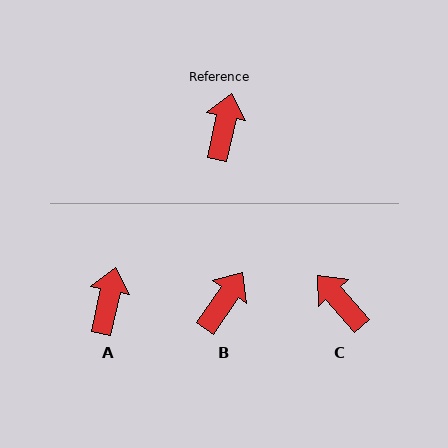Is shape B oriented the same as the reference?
No, it is off by about 22 degrees.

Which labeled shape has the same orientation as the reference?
A.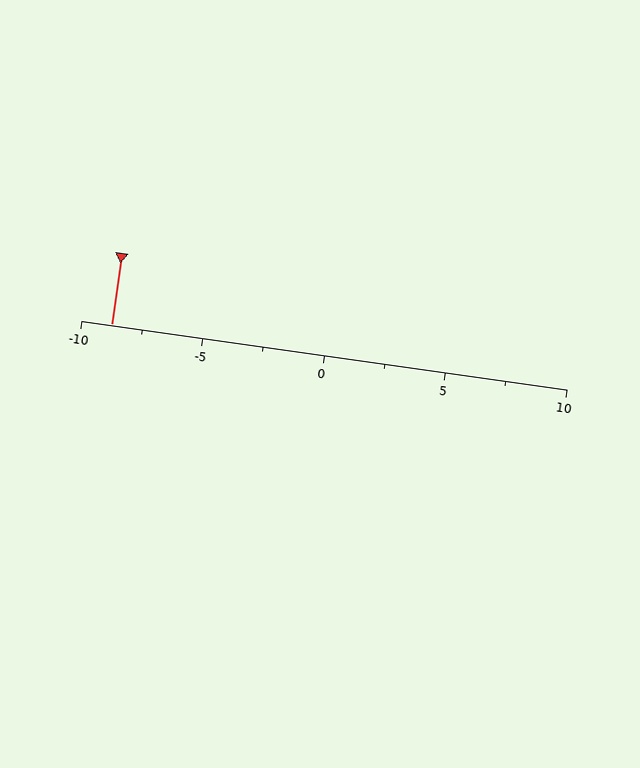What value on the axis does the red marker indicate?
The marker indicates approximately -8.8.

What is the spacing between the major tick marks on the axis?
The major ticks are spaced 5 apart.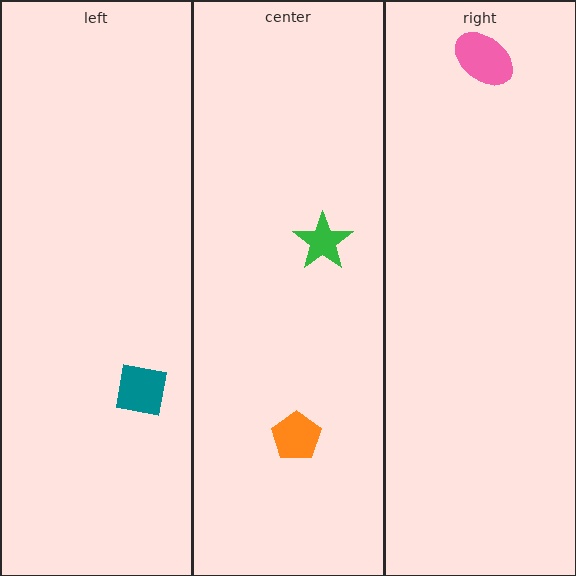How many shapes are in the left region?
1.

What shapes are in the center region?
The orange pentagon, the green star.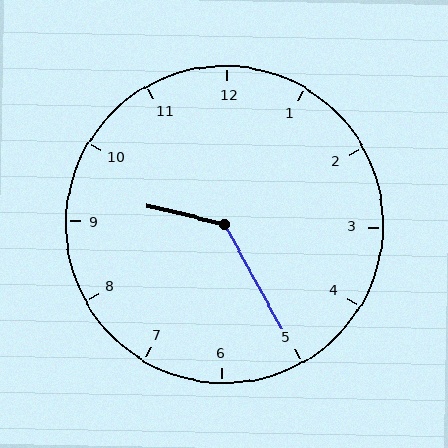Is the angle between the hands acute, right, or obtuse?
It is obtuse.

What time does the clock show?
9:25.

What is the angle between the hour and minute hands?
Approximately 132 degrees.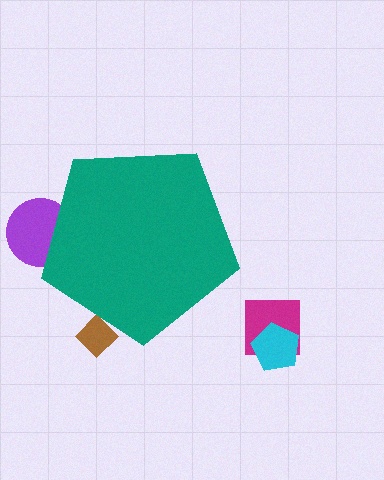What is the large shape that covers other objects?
A teal pentagon.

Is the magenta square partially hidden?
No, the magenta square is fully visible.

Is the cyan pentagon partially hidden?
No, the cyan pentagon is fully visible.